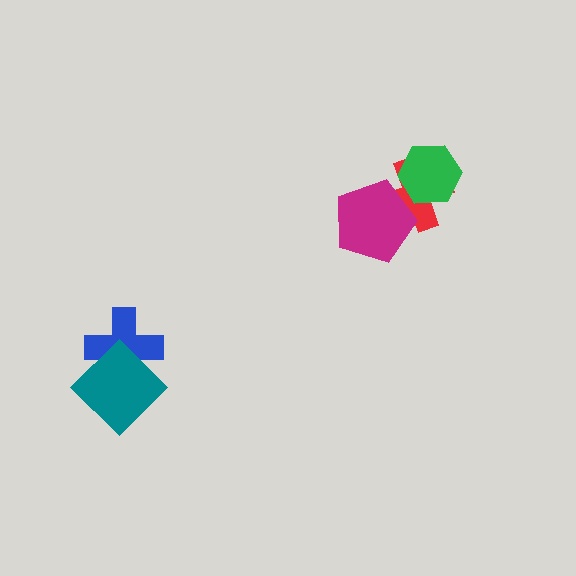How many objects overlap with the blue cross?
1 object overlaps with the blue cross.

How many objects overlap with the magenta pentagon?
1 object overlaps with the magenta pentagon.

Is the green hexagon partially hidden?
No, no other shape covers it.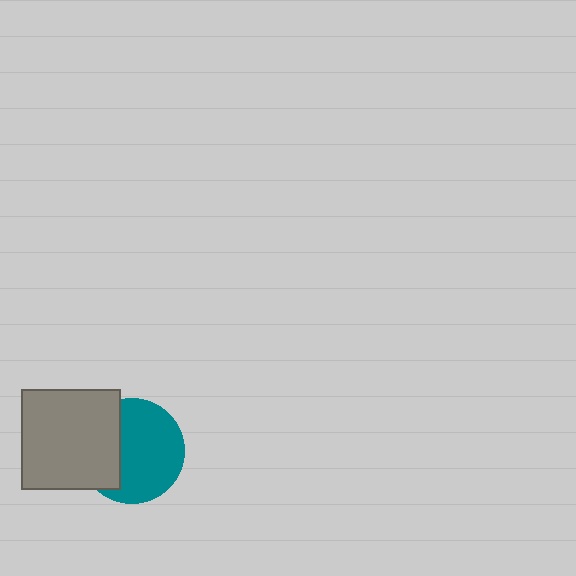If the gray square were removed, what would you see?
You would see the complete teal circle.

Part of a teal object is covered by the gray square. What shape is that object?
It is a circle.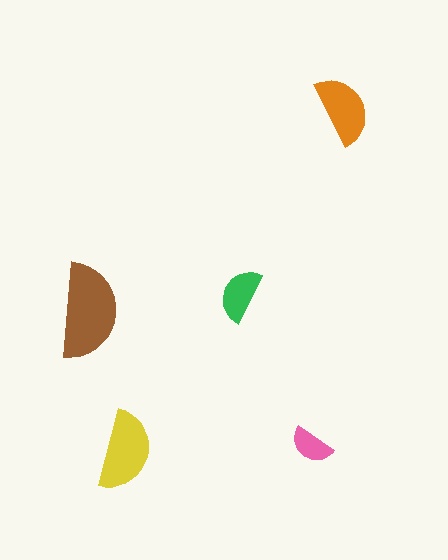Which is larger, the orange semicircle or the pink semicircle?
The orange one.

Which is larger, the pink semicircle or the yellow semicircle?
The yellow one.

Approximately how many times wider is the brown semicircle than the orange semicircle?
About 1.5 times wider.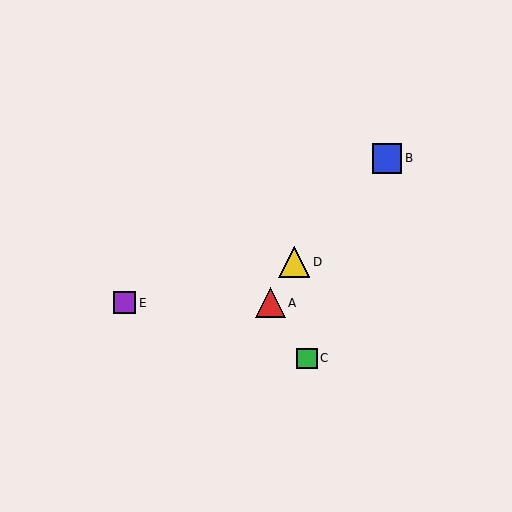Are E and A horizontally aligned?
Yes, both are at y≈303.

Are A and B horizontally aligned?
No, A is at y≈303 and B is at y≈158.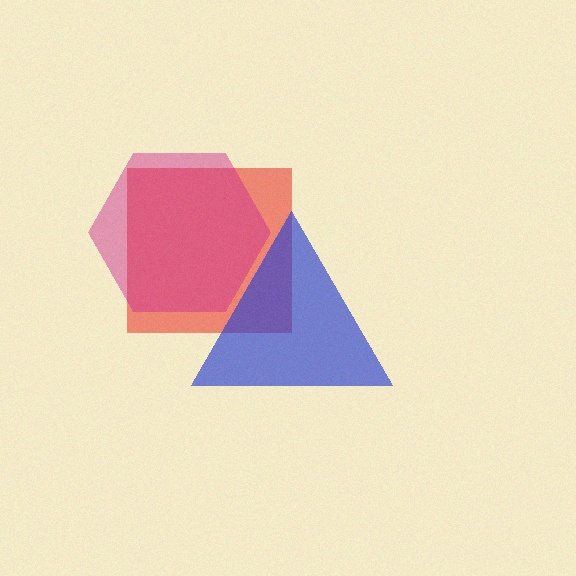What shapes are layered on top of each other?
The layered shapes are: a red square, a blue triangle, a magenta hexagon.